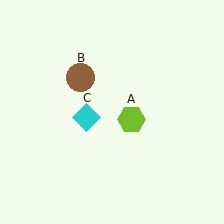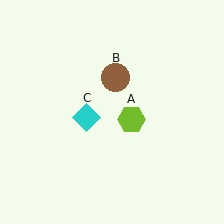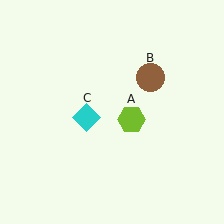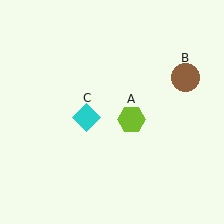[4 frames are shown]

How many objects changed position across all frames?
1 object changed position: brown circle (object B).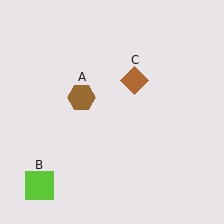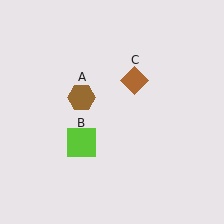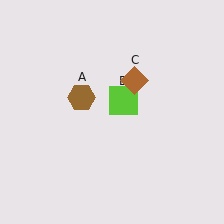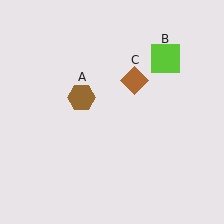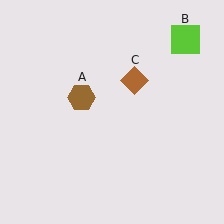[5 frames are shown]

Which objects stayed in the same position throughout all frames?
Brown hexagon (object A) and brown diamond (object C) remained stationary.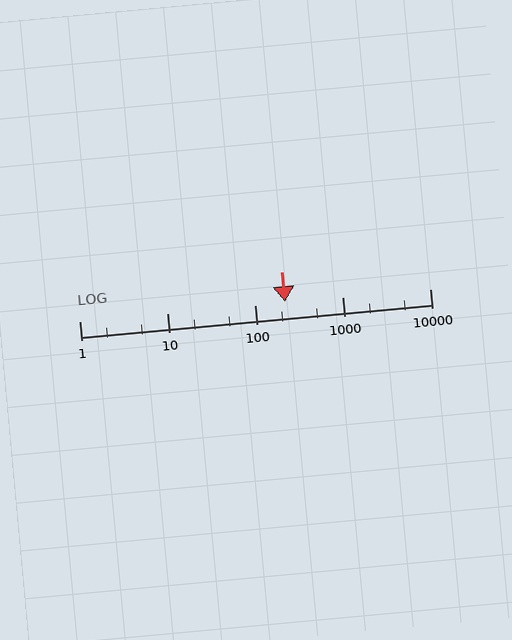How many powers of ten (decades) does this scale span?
The scale spans 4 decades, from 1 to 10000.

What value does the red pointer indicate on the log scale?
The pointer indicates approximately 220.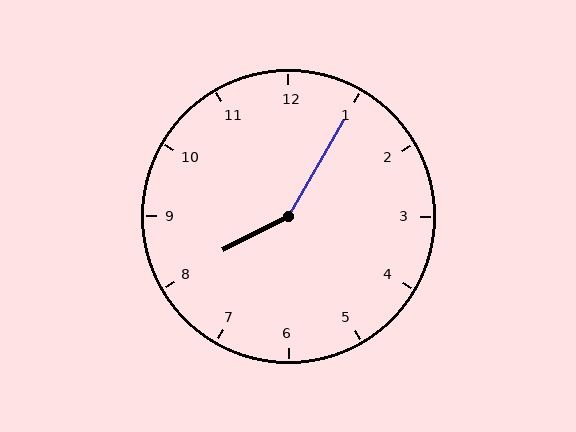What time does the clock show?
8:05.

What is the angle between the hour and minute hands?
Approximately 148 degrees.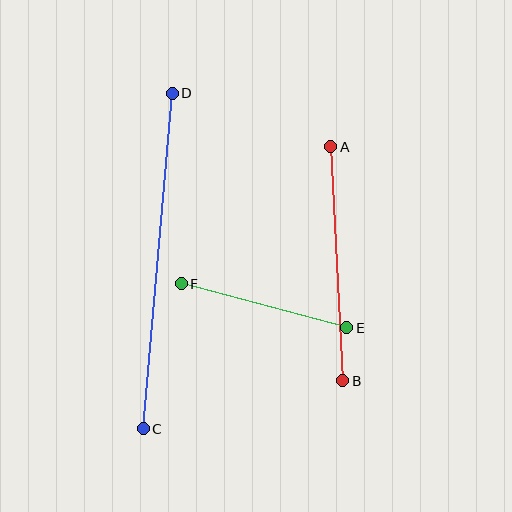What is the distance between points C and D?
The distance is approximately 337 pixels.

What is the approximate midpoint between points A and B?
The midpoint is at approximately (337, 264) pixels.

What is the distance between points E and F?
The distance is approximately 171 pixels.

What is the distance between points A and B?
The distance is approximately 234 pixels.